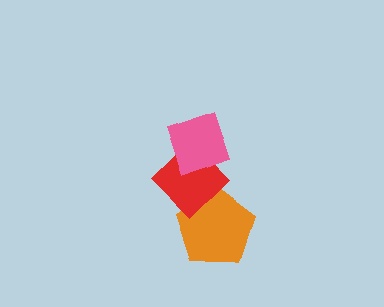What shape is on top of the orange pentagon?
The red diamond is on top of the orange pentagon.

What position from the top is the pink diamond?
The pink diamond is 1st from the top.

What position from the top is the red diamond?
The red diamond is 2nd from the top.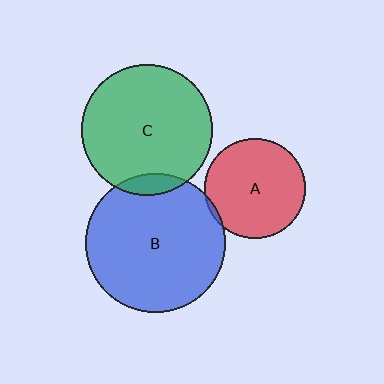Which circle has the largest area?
Circle B (blue).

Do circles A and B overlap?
Yes.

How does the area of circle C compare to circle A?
Approximately 1.7 times.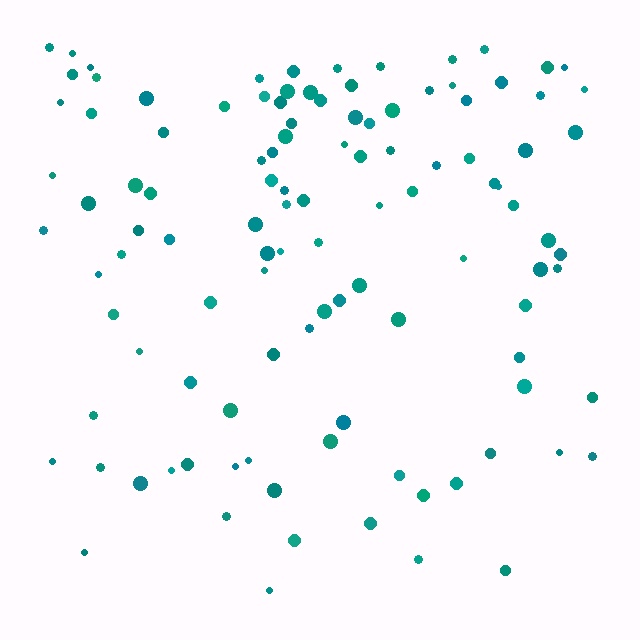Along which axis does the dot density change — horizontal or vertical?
Vertical.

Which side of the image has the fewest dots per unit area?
The bottom.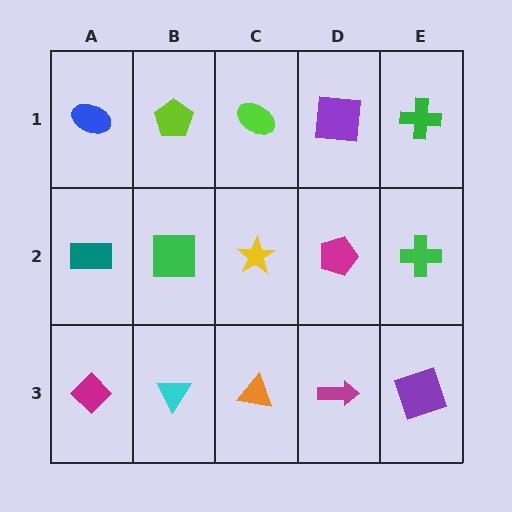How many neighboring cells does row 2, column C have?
4.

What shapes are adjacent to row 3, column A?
A teal rectangle (row 2, column A), a cyan triangle (row 3, column B).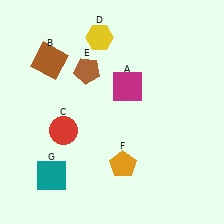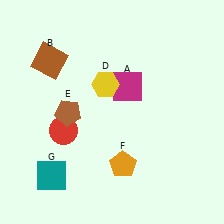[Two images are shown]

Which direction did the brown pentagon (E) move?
The brown pentagon (E) moved down.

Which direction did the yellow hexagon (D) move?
The yellow hexagon (D) moved down.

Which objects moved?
The objects that moved are: the yellow hexagon (D), the brown pentagon (E).